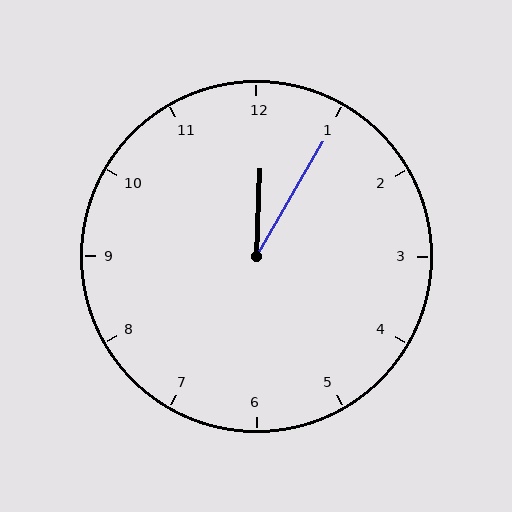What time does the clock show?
12:05.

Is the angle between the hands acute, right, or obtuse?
It is acute.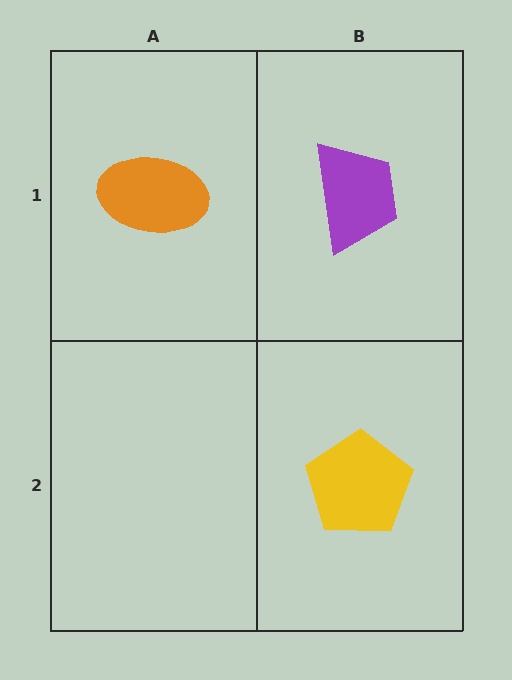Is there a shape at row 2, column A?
No, that cell is empty.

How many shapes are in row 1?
2 shapes.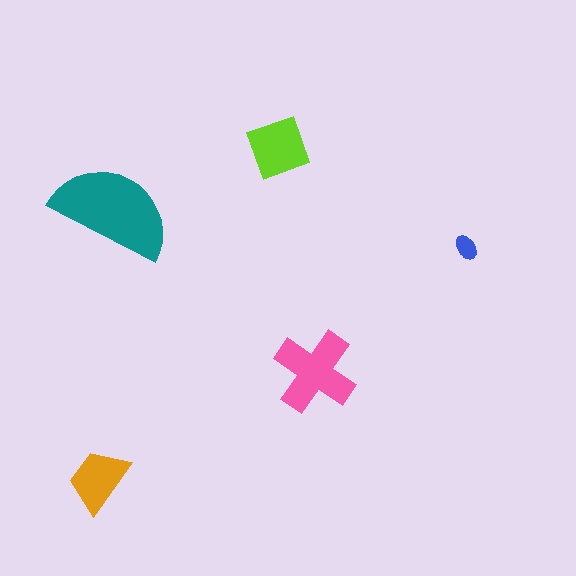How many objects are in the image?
There are 5 objects in the image.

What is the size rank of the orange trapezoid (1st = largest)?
4th.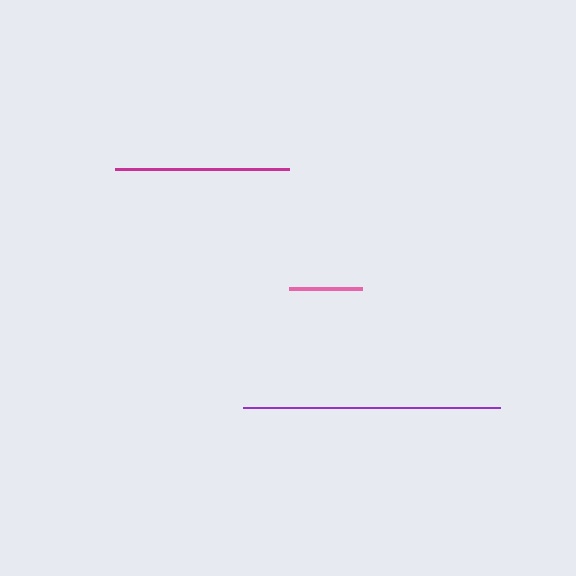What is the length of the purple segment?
The purple segment is approximately 256 pixels long.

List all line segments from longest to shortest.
From longest to shortest: purple, magenta, pink.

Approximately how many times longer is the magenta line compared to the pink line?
The magenta line is approximately 2.4 times the length of the pink line.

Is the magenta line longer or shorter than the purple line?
The purple line is longer than the magenta line.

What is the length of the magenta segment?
The magenta segment is approximately 175 pixels long.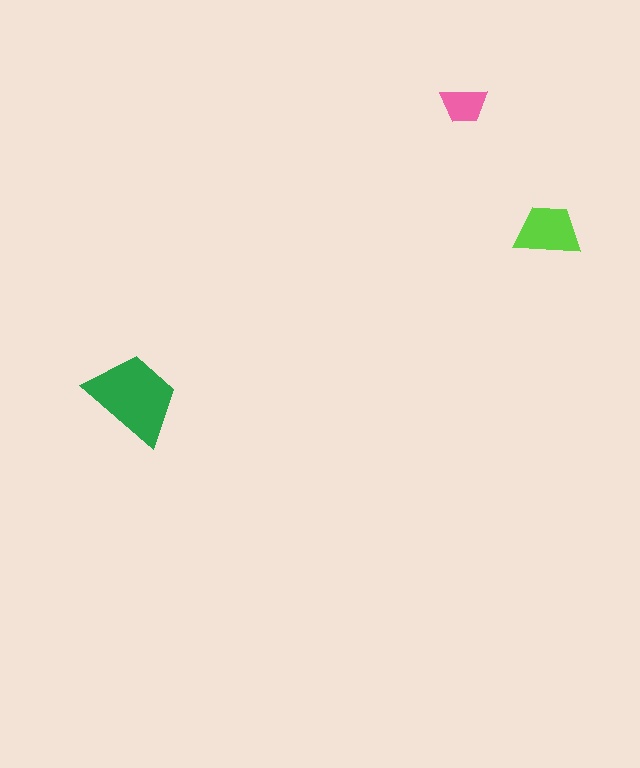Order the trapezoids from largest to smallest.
the green one, the lime one, the pink one.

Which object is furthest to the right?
The lime trapezoid is rightmost.